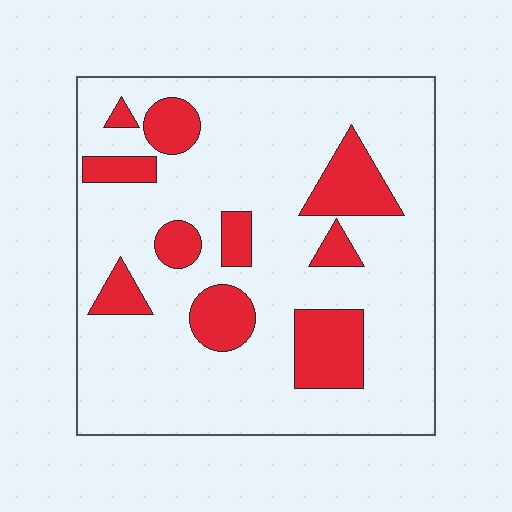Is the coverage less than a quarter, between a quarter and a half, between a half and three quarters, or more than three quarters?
Less than a quarter.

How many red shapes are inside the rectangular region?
10.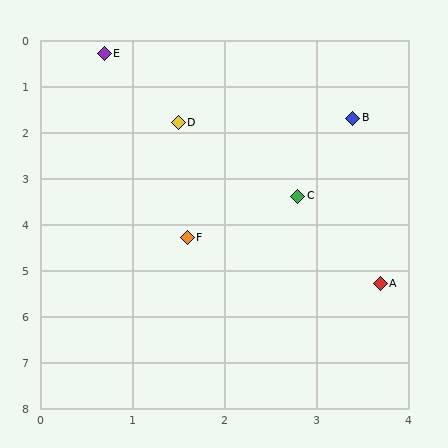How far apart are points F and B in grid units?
Points F and B are about 3.2 grid units apart.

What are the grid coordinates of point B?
Point B is at approximately (3.4, 1.7).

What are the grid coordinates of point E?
Point E is at approximately (0.7, 0.3).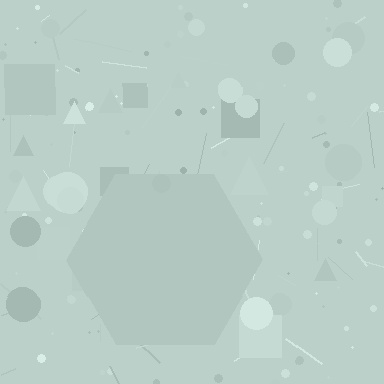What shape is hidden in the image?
A hexagon is hidden in the image.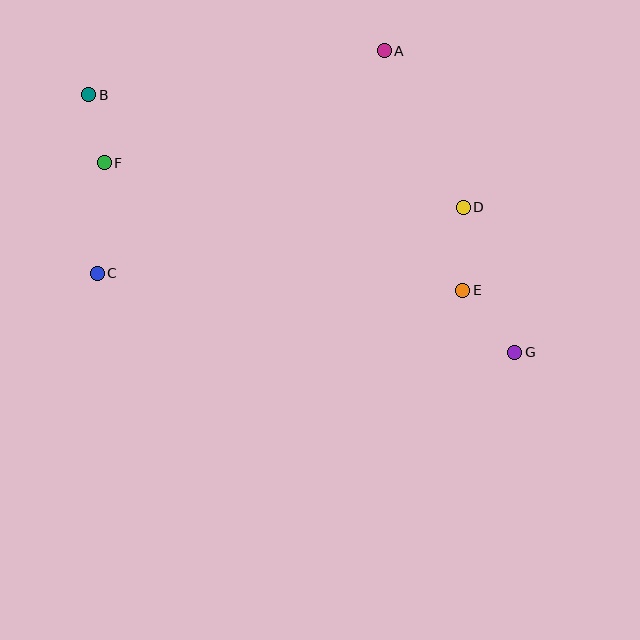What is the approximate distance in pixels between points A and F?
The distance between A and F is approximately 302 pixels.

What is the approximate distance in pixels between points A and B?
The distance between A and B is approximately 299 pixels.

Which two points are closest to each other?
Points B and F are closest to each other.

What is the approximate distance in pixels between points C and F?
The distance between C and F is approximately 111 pixels.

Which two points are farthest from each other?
Points B and G are farthest from each other.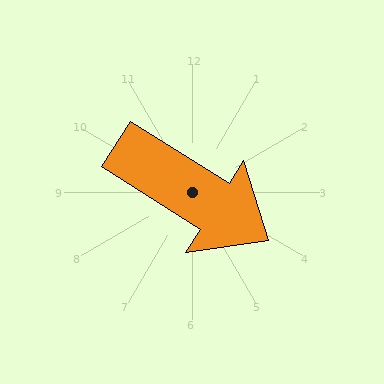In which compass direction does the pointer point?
Southeast.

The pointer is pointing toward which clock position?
Roughly 4 o'clock.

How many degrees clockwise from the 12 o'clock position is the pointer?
Approximately 122 degrees.